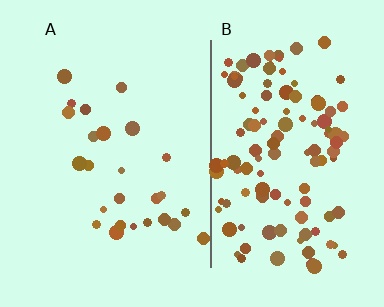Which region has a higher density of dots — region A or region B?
B (the right).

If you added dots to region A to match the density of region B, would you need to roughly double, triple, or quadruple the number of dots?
Approximately quadruple.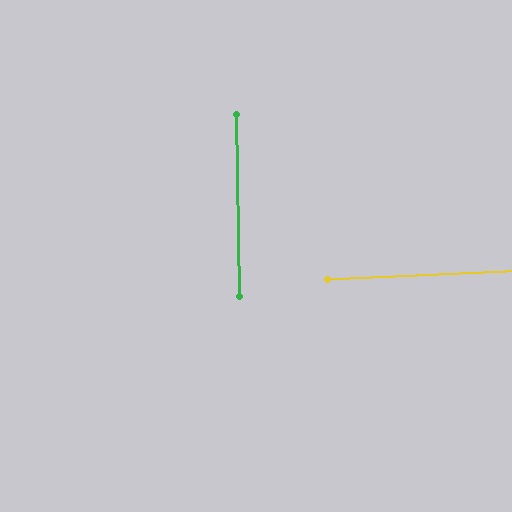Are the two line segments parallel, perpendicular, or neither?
Perpendicular — they meet at approximately 88°.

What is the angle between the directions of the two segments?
Approximately 88 degrees.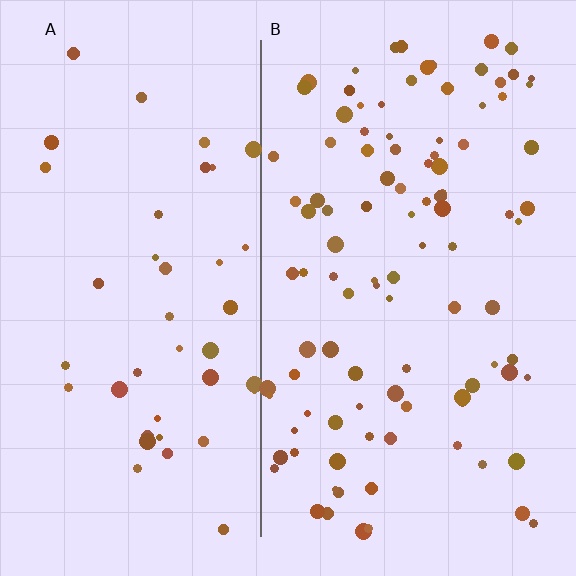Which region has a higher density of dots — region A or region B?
B (the right).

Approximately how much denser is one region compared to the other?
Approximately 2.4× — region B over region A.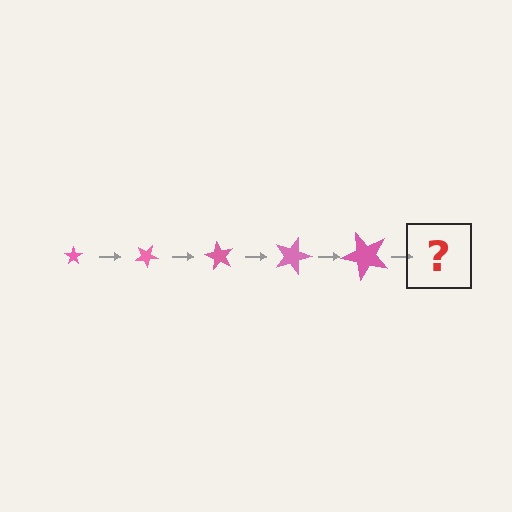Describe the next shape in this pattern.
It should be a star, larger than the previous one and rotated 150 degrees from the start.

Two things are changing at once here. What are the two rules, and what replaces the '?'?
The two rules are that the star grows larger each step and it rotates 30 degrees each step. The '?' should be a star, larger than the previous one and rotated 150 degrees from the start.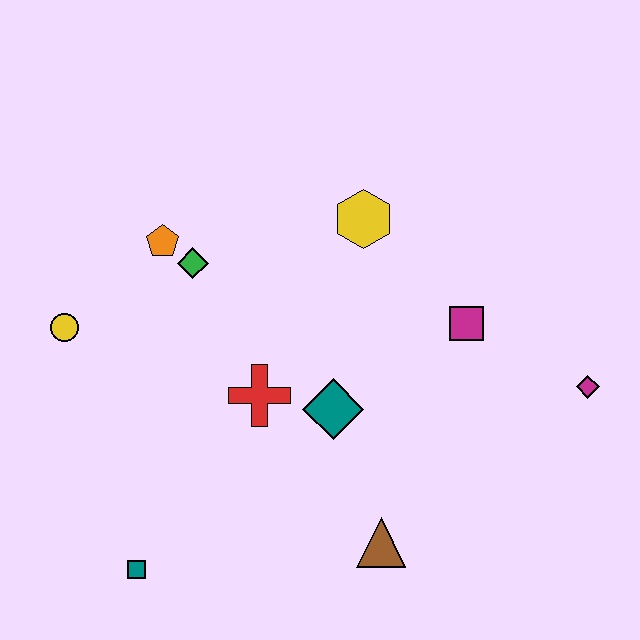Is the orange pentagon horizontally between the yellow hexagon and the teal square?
Yes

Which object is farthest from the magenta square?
The teal square is farthest from the magenta square.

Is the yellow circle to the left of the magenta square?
Yes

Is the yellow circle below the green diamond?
Yes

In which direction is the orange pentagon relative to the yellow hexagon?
The orange pentagon is to the left of the yellow hexagon.